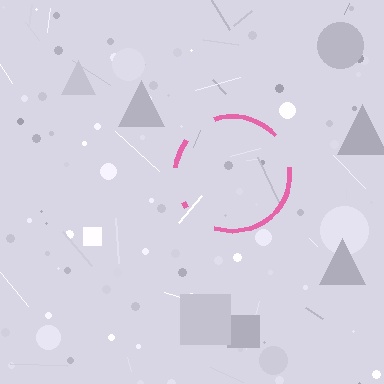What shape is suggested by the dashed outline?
The dashed outline suggests a circle.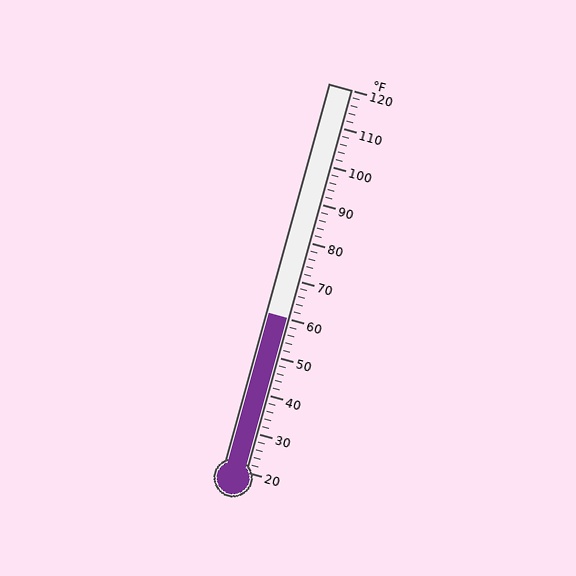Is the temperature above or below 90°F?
The temperature is below 90°F.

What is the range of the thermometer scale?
The thermometer scale ranges from 20°F to 120°F.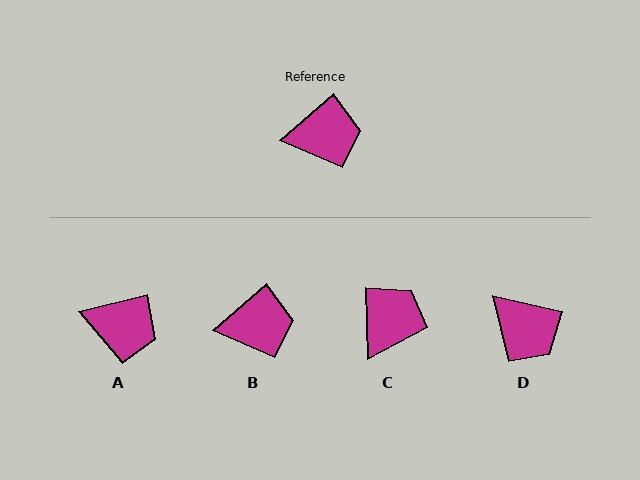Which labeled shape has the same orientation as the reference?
B.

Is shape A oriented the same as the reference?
No, it is off by about 27 degrees.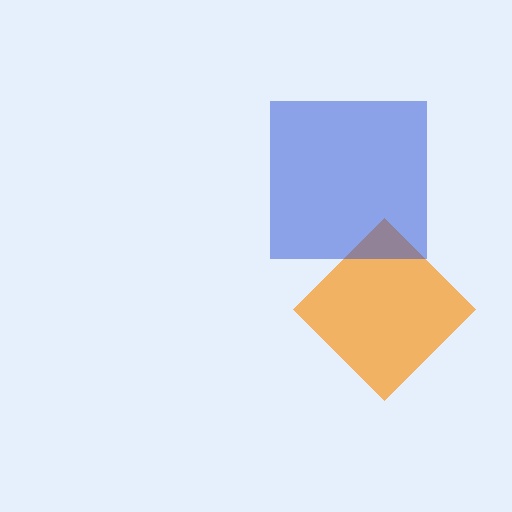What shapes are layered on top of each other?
The layered shapes are: an orange diamond, a blue square.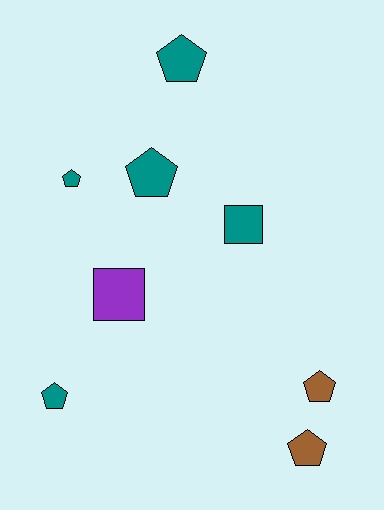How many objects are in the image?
There are 8 objects.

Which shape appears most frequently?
Pentagon, with 6 objects.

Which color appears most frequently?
Teal, with 5 objects.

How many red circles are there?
There are no red circles.